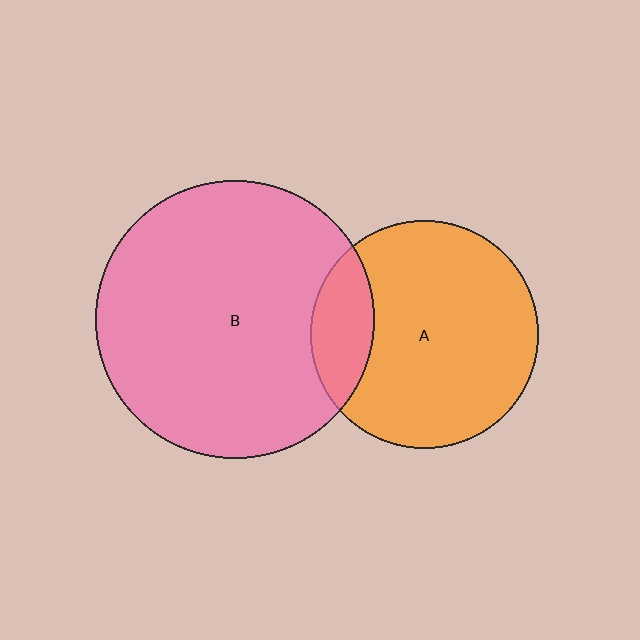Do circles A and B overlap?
Yes.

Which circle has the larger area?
Circle B (pink).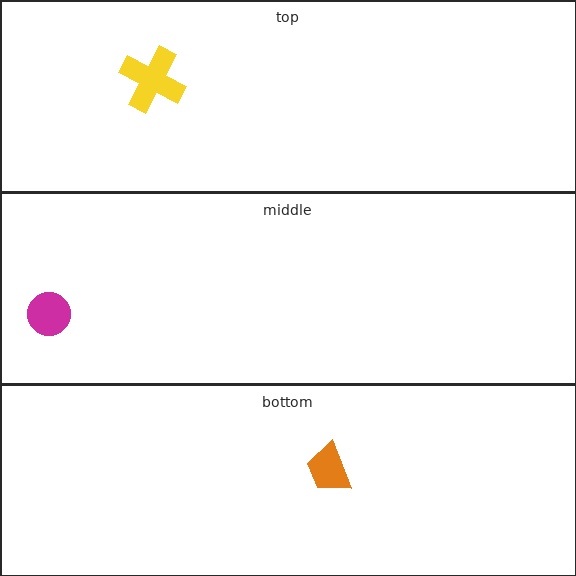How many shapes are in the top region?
1.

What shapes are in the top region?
The yellow cross.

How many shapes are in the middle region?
1.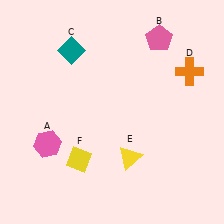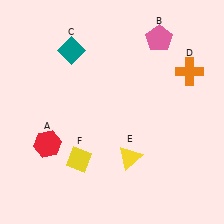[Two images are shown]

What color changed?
The hexagon (A) changed from pink in Image 1 to red in Image 2.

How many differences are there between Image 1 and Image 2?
There is 1 difference between the two images.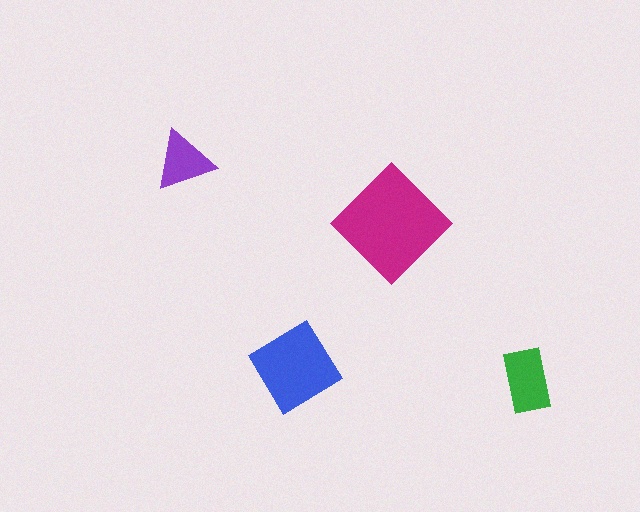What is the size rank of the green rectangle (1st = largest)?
3rd.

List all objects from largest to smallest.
The magenta diamond, the blue diamond, the green rectangle, the purple triangle.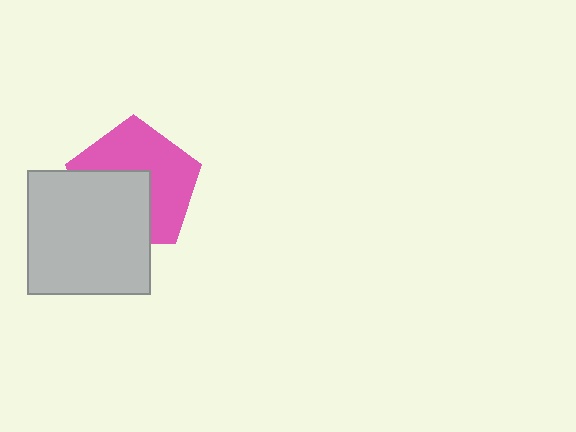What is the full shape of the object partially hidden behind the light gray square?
The partially hidden object is a pink pentagon.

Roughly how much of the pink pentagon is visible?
About half of it is visible (roughly 56%).